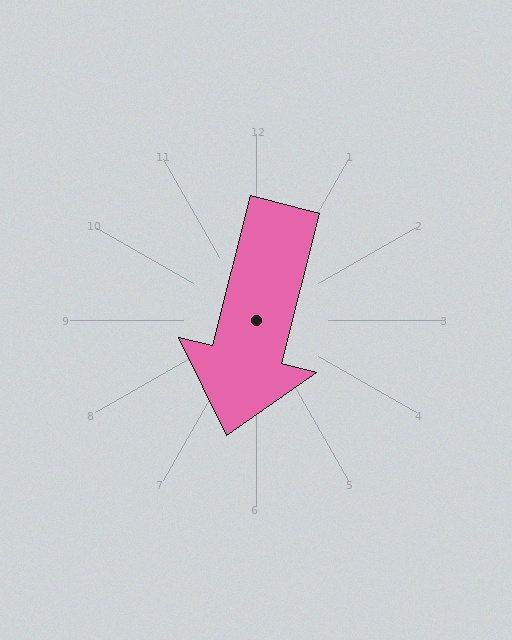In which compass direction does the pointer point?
South.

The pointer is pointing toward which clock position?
Roughly 6 o'clock.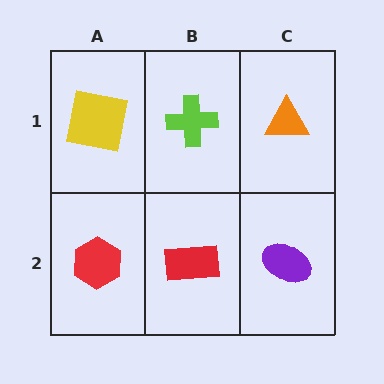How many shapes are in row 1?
3 shapes.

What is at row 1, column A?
A yellow square.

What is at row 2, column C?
A purple ellipse.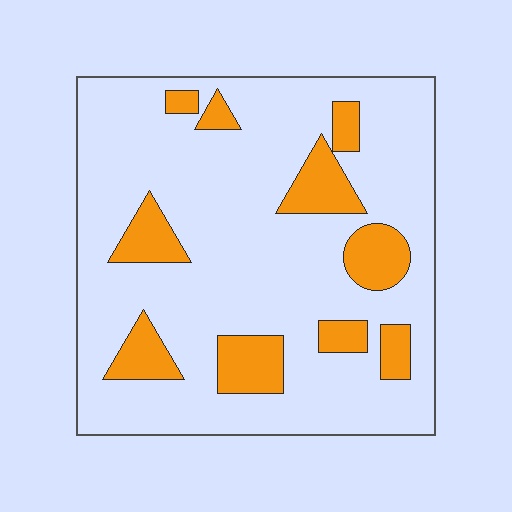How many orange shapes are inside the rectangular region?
10.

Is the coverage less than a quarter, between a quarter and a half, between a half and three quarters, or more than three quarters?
Less than a quarter.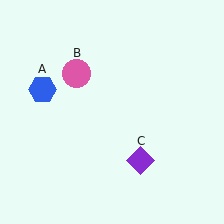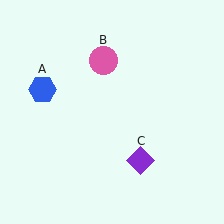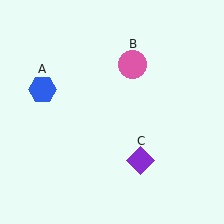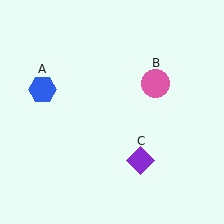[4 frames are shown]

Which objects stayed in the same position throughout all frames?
Blue hexagon (object A) and purple diamond (object C) remained stationary.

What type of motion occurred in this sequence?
The pink circle (object B) rotated clockwise around the center of the scene.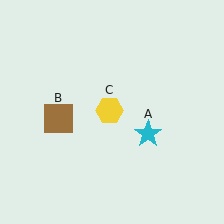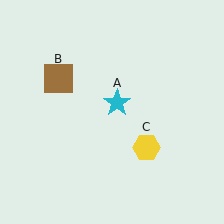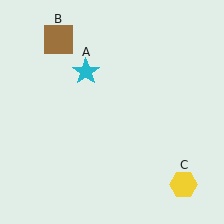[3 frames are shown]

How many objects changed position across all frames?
3 objects changed position: cyan star (object A), brown square (object B), yellow hexagon (object C).